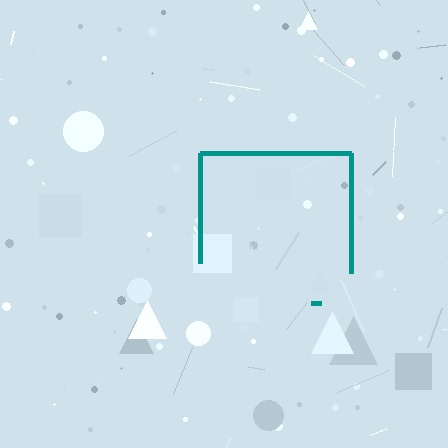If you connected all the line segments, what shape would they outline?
They would outline a square.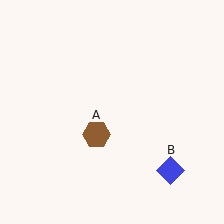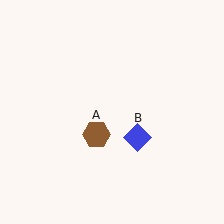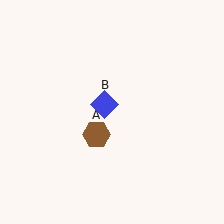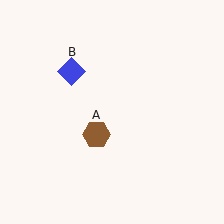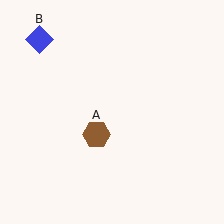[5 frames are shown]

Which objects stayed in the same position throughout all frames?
Brown hexagon (object A) remained stationary.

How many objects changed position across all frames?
1 object changed position: blue diamond (object B).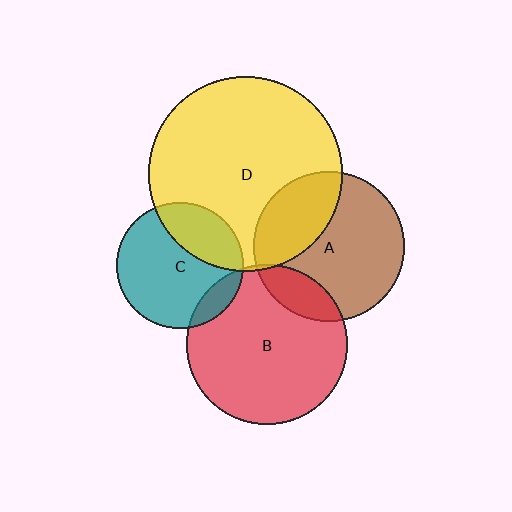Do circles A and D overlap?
Yes.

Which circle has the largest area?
Circle D (yellow).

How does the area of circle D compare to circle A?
Approximately 1.7 times.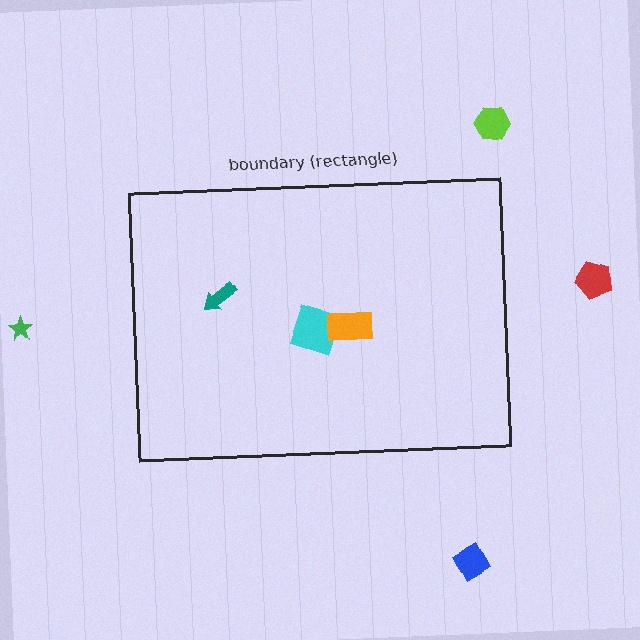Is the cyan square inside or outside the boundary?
Inside.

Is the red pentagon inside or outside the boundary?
Outside.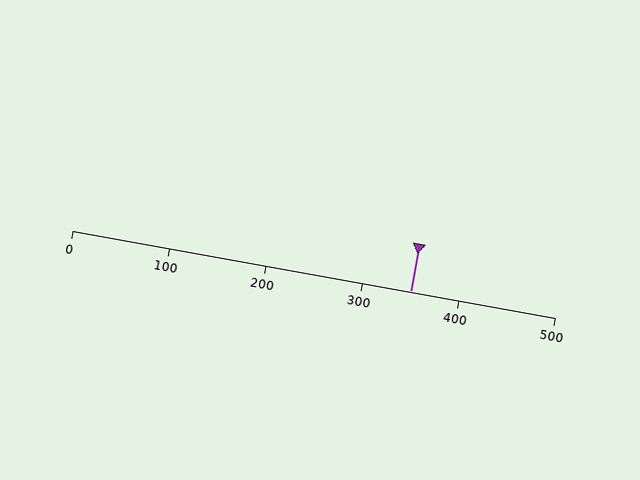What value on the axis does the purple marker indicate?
The marker indicates approximately 350.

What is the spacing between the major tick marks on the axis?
The major ticks are spaced 100 apart.